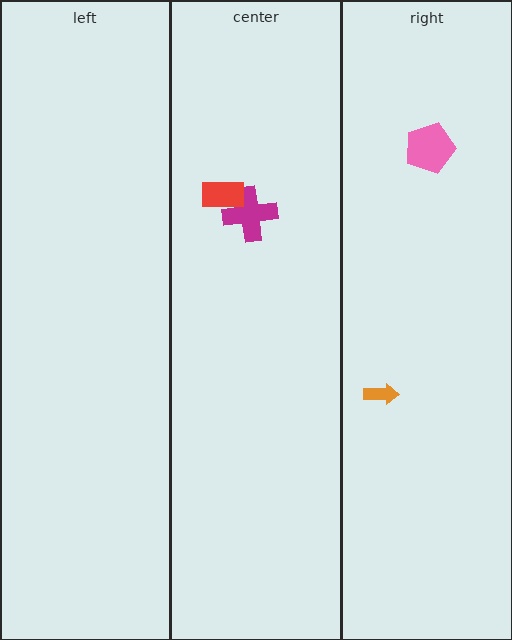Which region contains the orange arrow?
The right region.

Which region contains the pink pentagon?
The right region.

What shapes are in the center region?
The magenta cross, the red rectangle.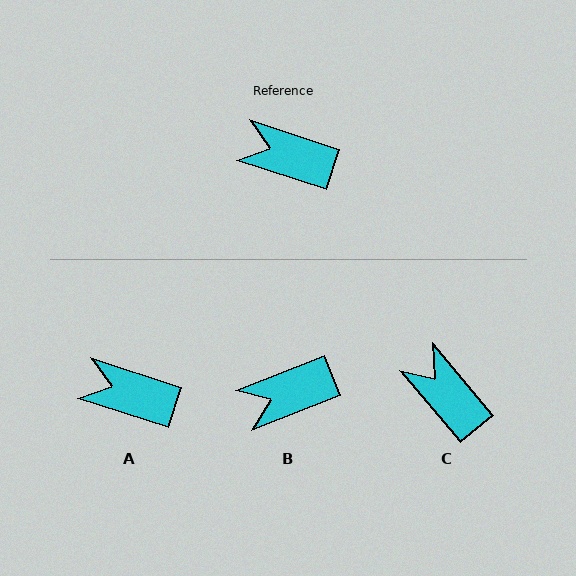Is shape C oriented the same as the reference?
No, it is off by about 32 degrees.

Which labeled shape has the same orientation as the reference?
A.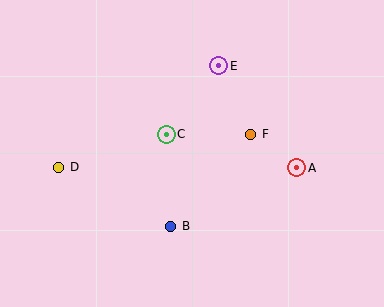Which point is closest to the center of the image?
Point C at (166, 134) is closest to the center.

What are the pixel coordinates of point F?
Point F is at (251, 134).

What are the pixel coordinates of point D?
Point D is at (59, 167).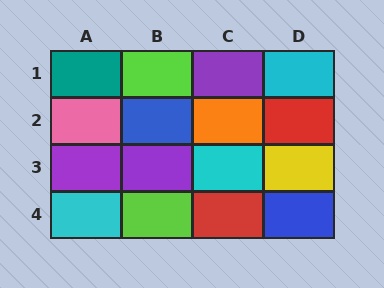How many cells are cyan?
3 cells are cyan.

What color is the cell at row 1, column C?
Purple.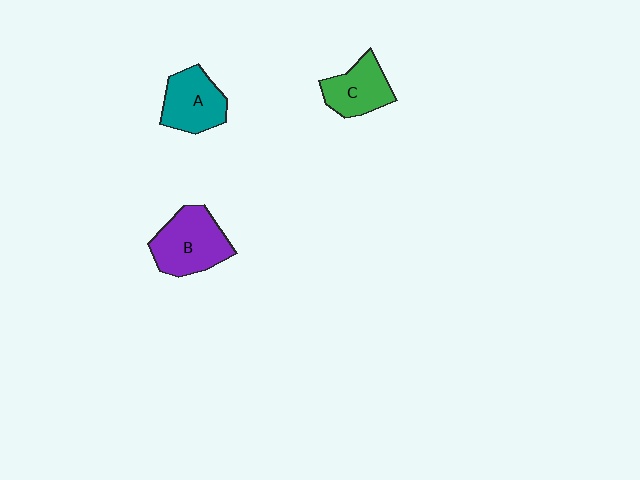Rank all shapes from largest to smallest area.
From largest to smallest: B (purple), A (teal), C (green).